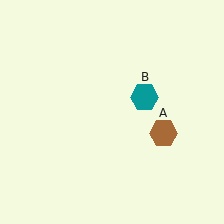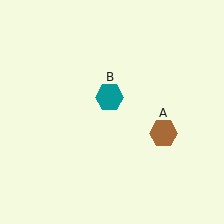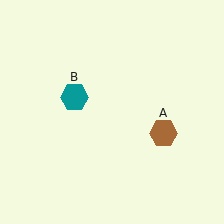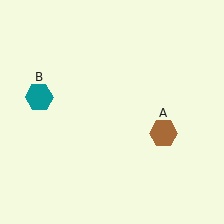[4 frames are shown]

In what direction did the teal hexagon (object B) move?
The teal hexagon (object B) moved left.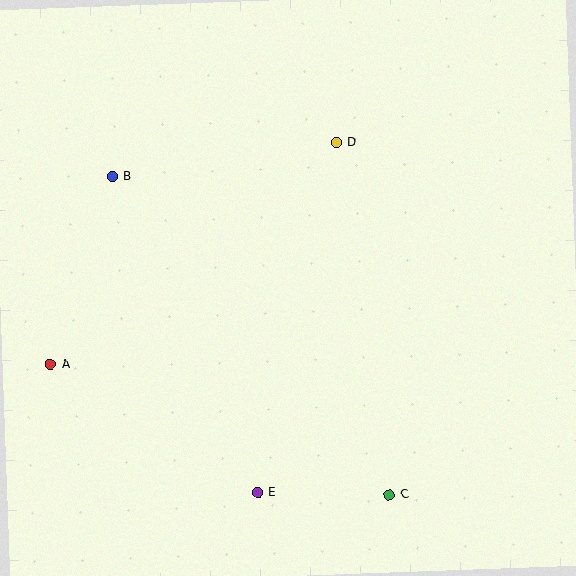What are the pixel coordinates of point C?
Point C is at (389, 495).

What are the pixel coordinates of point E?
Point E is at (258, 492).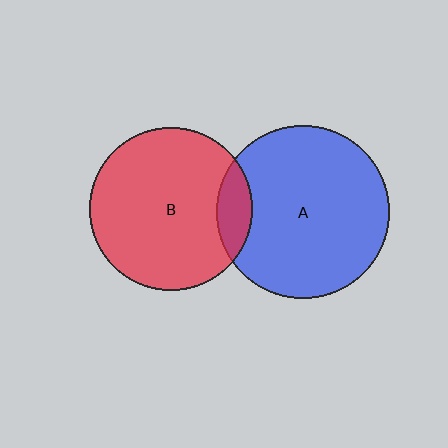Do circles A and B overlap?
Yes.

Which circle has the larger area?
Circle A (blue).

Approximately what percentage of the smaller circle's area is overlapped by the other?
Approximately 10%.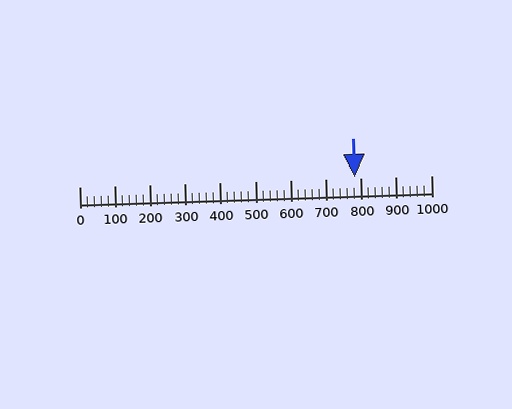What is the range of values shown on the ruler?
The ruler shows values from 0 to 1000.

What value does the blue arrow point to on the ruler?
The blue arrow points to approximately 783.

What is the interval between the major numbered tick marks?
The major tick marks are spaced 100 units apart.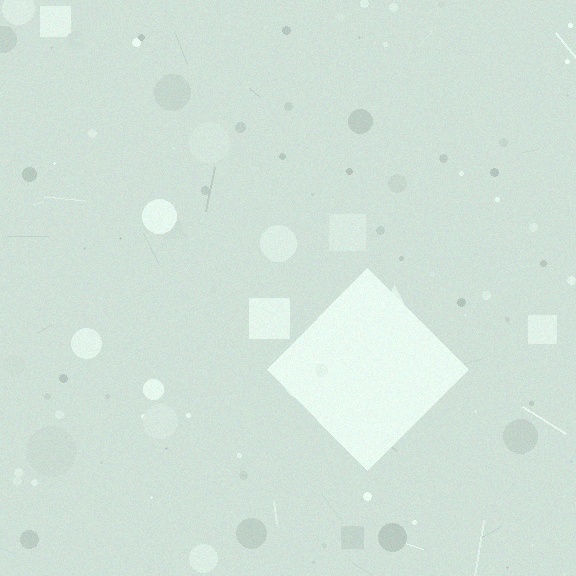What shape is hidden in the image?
A diamond is hidden in the image.